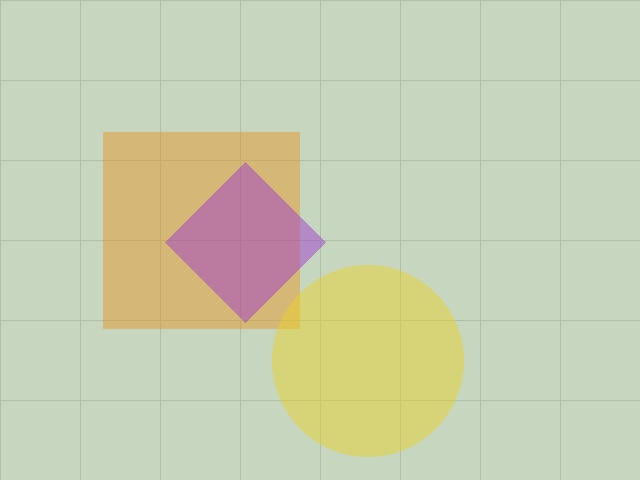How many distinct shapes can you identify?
There are 3 distinct shapes: an orange square, a purple diamond, a yellow circle.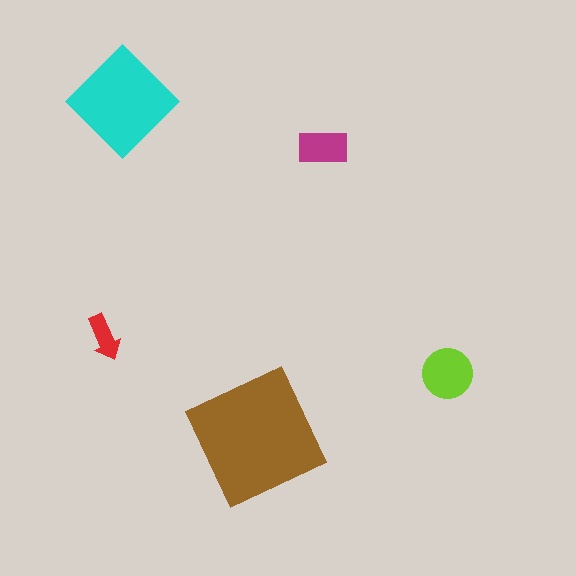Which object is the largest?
The brown square.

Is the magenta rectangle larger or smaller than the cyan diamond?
Smaller.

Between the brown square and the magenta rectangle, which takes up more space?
The brown square.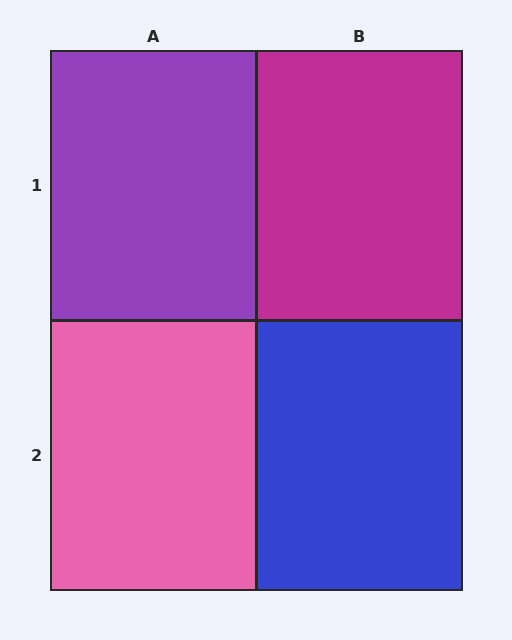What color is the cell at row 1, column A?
Purple.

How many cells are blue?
1 cell is blue.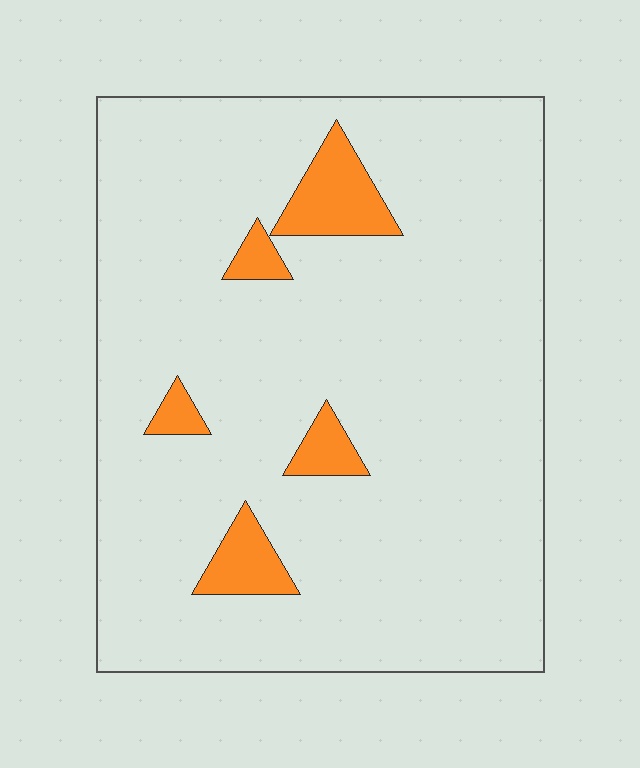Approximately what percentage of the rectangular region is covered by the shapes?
Approximately 10%.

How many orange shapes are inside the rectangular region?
5.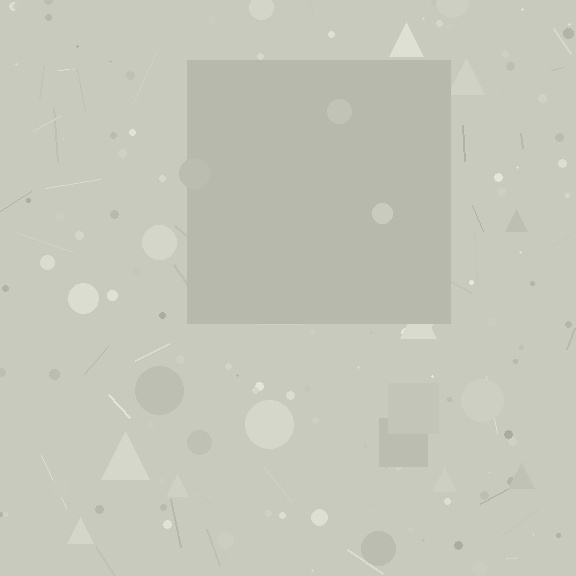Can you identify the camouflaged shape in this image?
The camouflaged shape is a square.